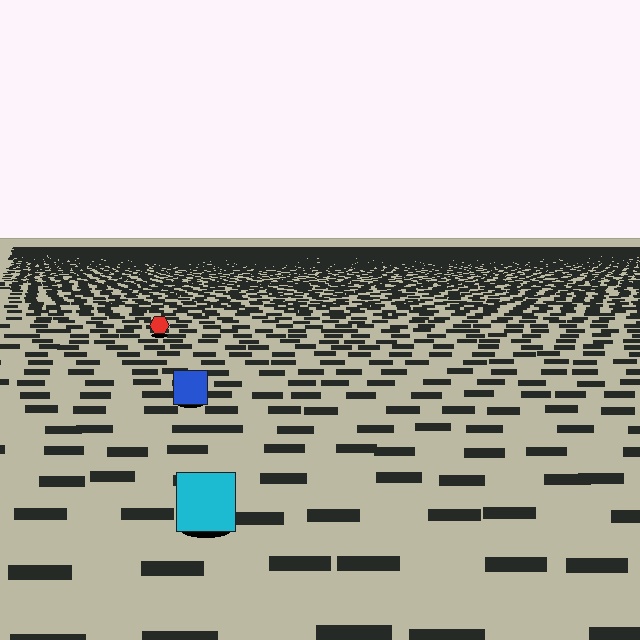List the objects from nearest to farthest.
From nearest to farthest: the cyan square, the blue square, the red hexagon.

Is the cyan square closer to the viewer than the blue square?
Yes. The cyan square is closer — you can tell from the texture gradient: the ground texture is coarser near it.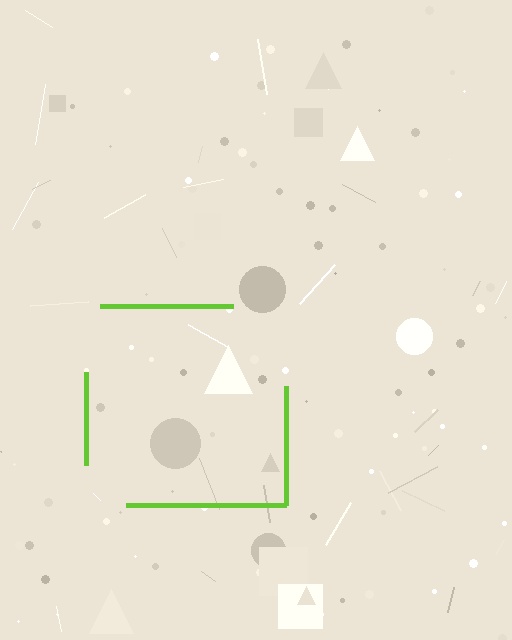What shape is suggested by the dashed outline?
The dashed outline suggests a square.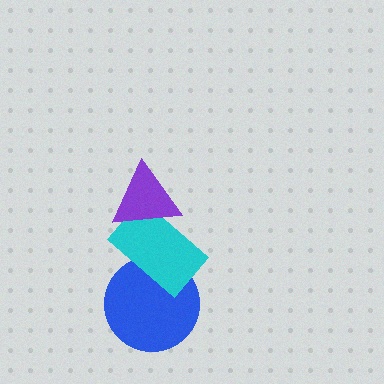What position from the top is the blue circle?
The blue circle is 3rd from the top.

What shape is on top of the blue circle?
The cyan rectangle is on top of the blue circle.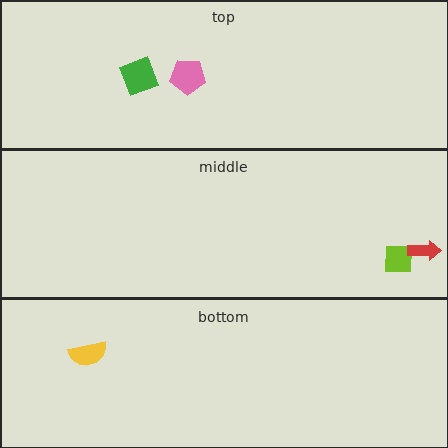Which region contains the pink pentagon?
The top region.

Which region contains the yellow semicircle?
The bottom region.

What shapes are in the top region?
The pink pentagon, the green square.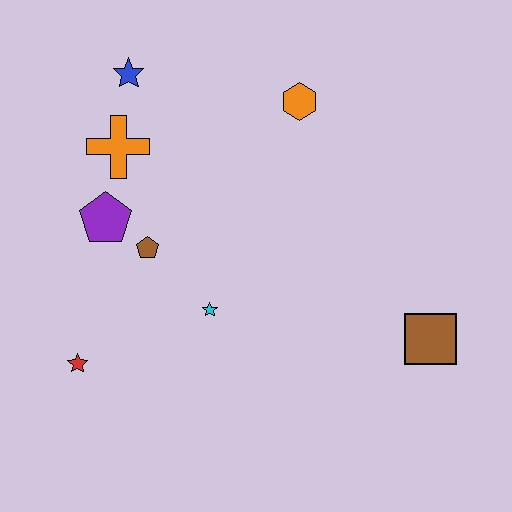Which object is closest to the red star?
The brown pentagon is closest to the red star.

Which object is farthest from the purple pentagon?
The brown square is farthest from the purple pentagon.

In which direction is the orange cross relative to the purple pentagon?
The orange cross is above the purple pentagon.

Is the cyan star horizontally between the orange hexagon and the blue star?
Yes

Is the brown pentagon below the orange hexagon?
Yes